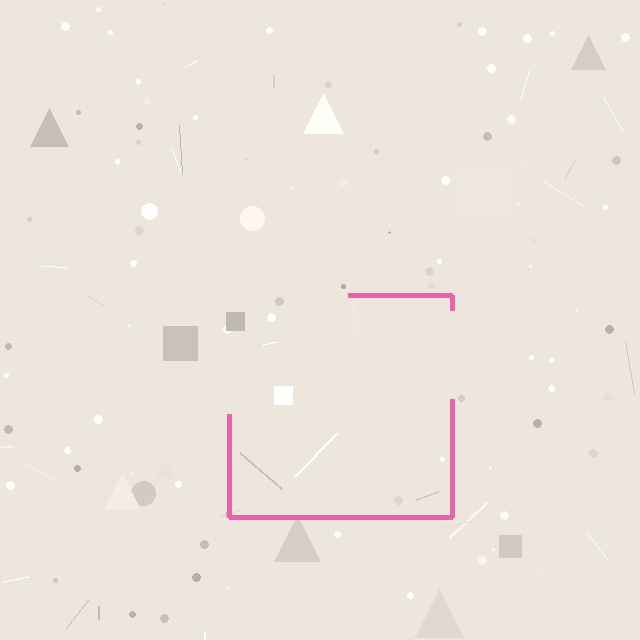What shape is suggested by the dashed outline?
The dashed outline suggests a square.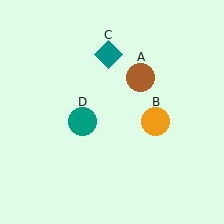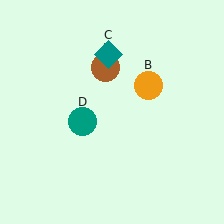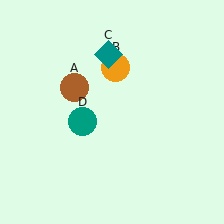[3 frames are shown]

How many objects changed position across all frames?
2 objects changed position: brown circle (object A), orange circle (object B).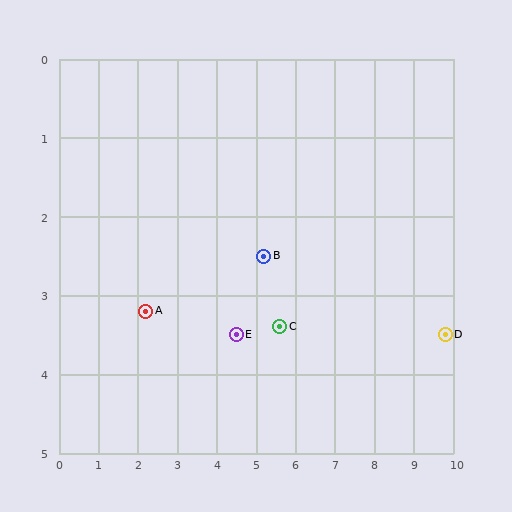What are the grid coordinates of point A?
Point A is at approximately (2.2, 3.2).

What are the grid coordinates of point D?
Point D is at approximately (9.8, 3.5).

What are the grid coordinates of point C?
Point C is at approximately (5.6, 3.4).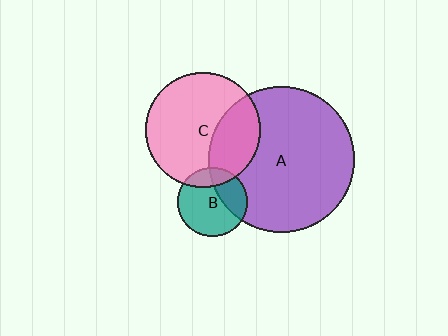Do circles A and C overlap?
Yes.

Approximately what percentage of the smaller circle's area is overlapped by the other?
Approximately 30%.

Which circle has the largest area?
Circle A (purple).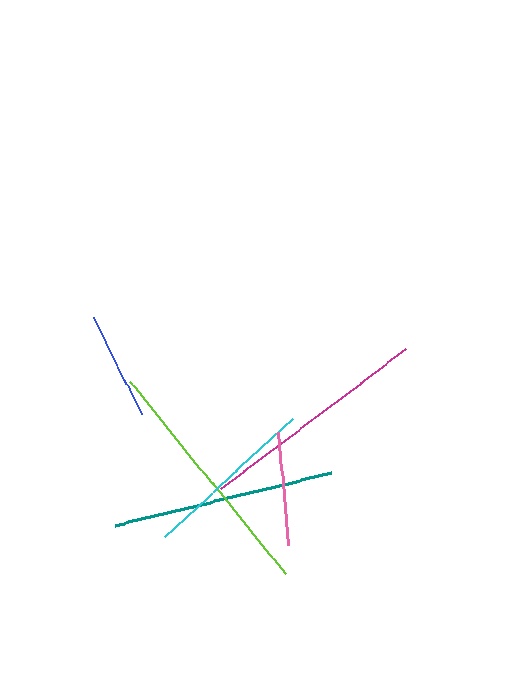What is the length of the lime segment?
The lime segment is approximately 247 pixels long.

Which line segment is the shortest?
The blue line is the shortest at approximately 109 pixels.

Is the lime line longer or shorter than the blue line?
The lime line is longer than the blue line.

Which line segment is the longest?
The lime line is the longest at approximately 247 pixels.